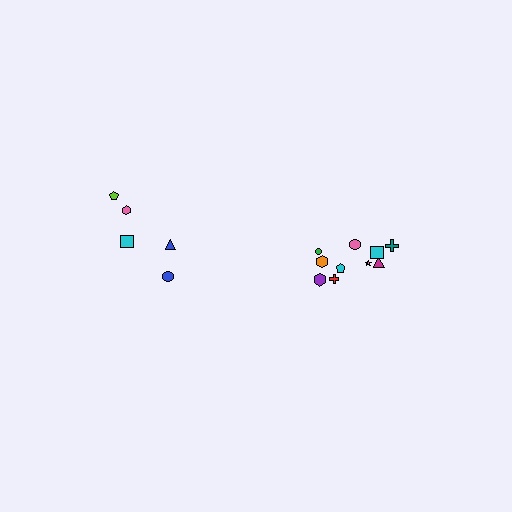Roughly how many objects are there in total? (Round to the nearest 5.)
Roughly 15 objects in total.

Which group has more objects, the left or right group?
The right group.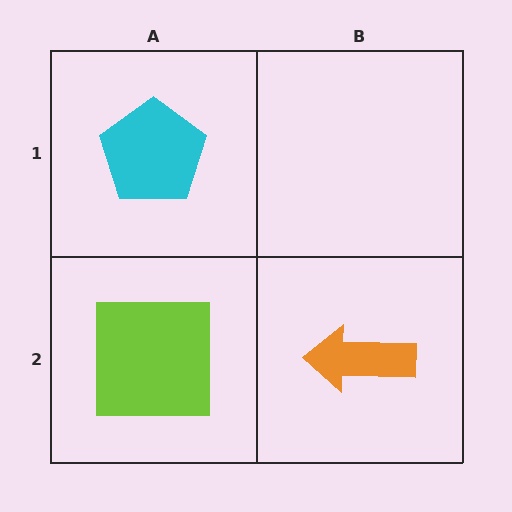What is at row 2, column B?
An orange arrow.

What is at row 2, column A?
A lime square.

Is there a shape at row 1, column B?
No, that cell is empty.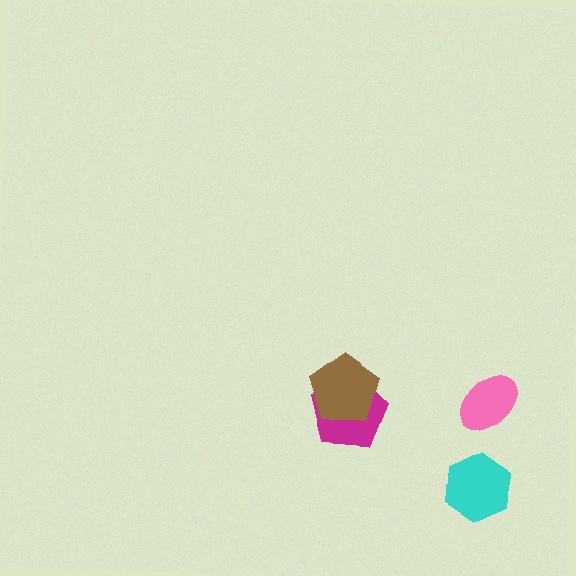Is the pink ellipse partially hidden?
No, no other shape covers it.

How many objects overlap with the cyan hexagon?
0 objects overlap with the cyan hexagon.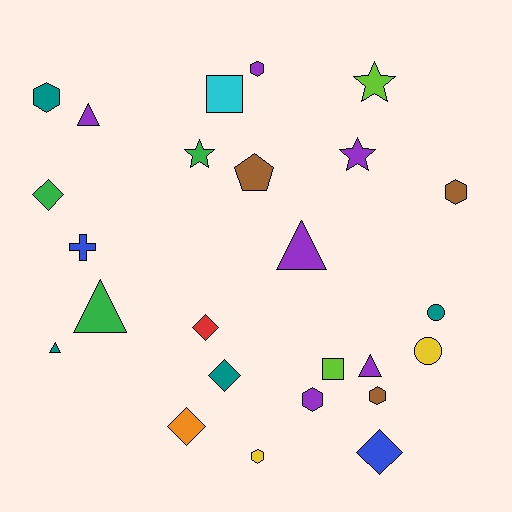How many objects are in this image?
There are 25 objects.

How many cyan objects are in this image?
There is 1 cyan object.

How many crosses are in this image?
There is 1 cross.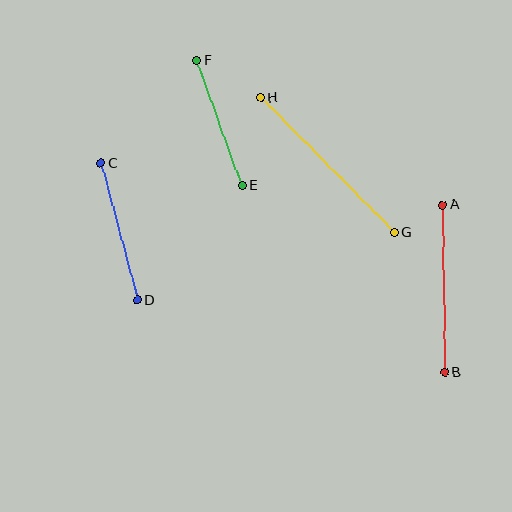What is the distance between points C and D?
The distance is approximately 142 pixels.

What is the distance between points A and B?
The distance is approximately 167 pixels.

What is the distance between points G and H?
The distance is approximately 190 pixels.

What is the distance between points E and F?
The distance is approximately 133 pixels.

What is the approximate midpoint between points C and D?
The midpoint is at approximately (119, 232) pixels.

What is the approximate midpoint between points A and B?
The midpoint is at approximately (444, 288) pixels.